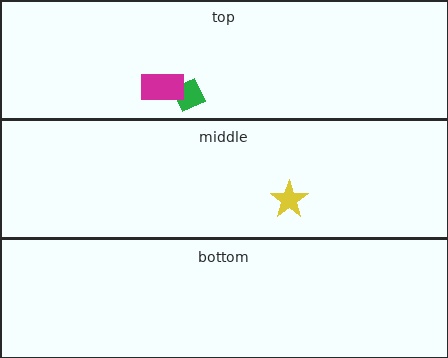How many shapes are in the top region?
2.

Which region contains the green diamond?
The top region.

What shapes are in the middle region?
The yellow star.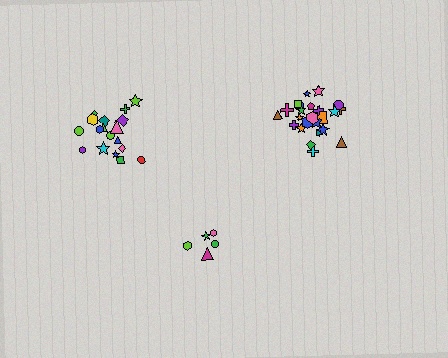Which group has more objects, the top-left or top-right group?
The top-right group.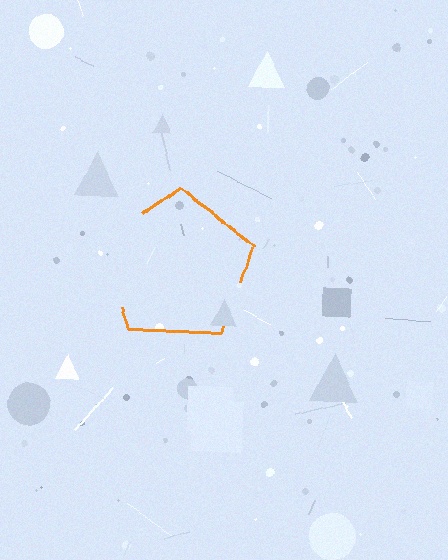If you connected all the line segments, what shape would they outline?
They would outline a pentagon.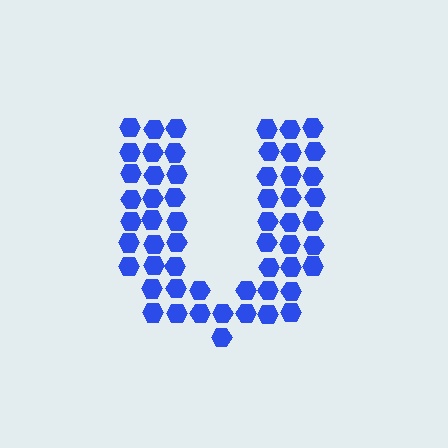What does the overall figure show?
The overall figure shows the letter U.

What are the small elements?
The small elements are hexagons.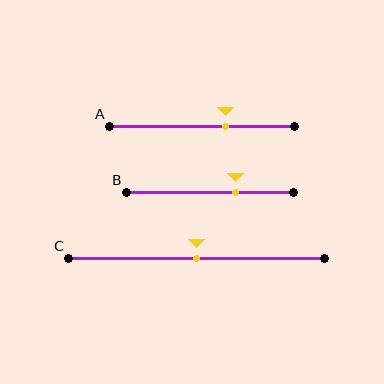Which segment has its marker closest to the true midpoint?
Segment C has its marker closest to the true midpoint.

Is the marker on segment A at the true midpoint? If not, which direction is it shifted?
No, the marker on segment A is shifted to the right by about 12% of the segment length.